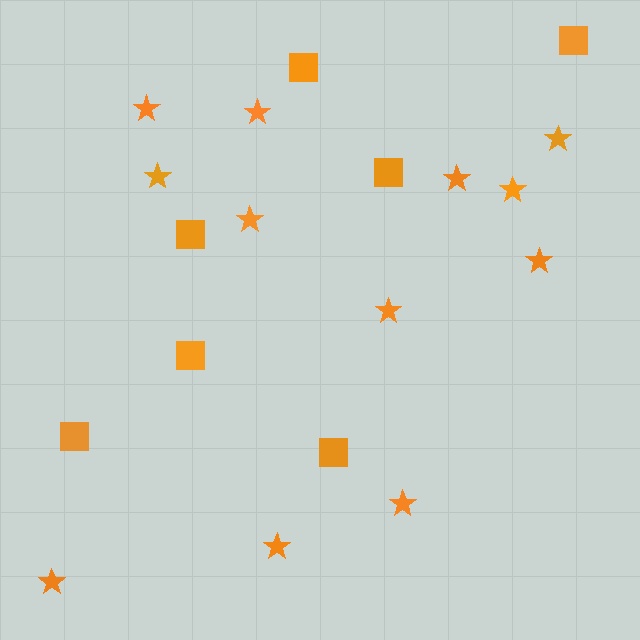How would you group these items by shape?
There are 2 groups: one group of squares (7) and one group of stars (12).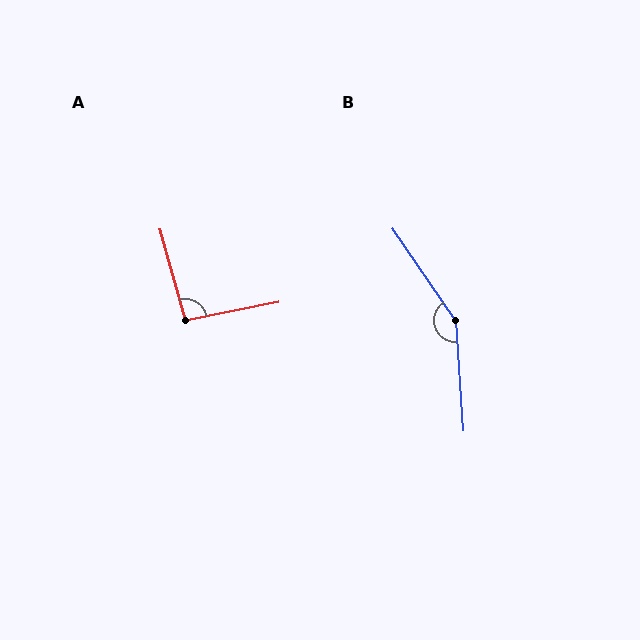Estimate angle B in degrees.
Approximately 150 degrees.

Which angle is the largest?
B, at approximately 150 degrees.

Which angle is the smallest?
A, at approximately 95 degrees.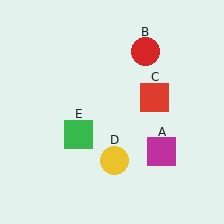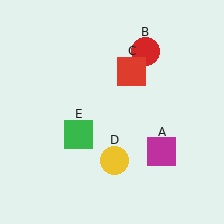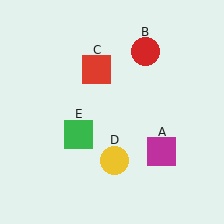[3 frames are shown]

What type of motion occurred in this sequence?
The red square (object C) rotated counterclockwise around the center of the scene.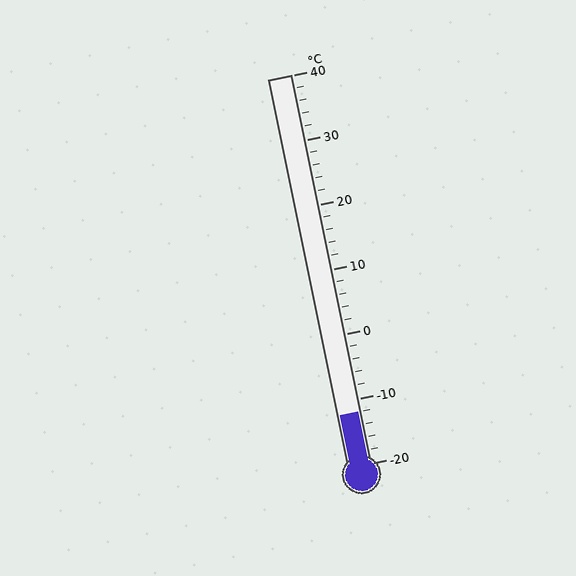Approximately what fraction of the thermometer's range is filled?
The thermometer is filled to approximately 15% of its range.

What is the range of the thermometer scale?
The thermometer scale ranges from -20°C to 40°C.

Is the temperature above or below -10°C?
The temperature is below -10°C.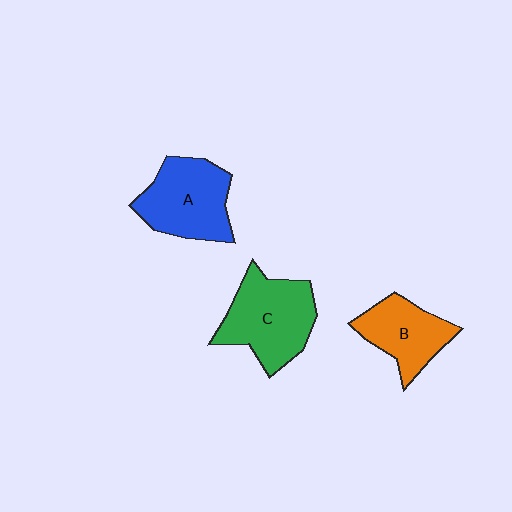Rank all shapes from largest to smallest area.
From largest to smallest: C (green), A (blue), B (orange).